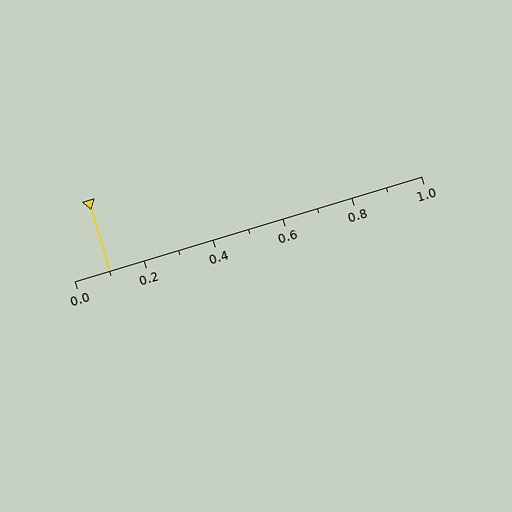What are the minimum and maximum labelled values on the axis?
The axis runs from 0.0 to 1.0.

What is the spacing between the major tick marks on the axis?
The major ticks are spaced 0.2 apart.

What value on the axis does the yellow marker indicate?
The marker indicates approximately 0.1.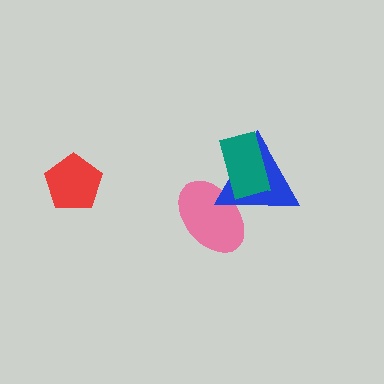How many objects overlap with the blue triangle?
2 objects overlap with the blue triangle.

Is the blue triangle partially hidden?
Yes, it is partially covered by another shape.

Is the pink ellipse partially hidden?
Yes, it is partially covered by another shape.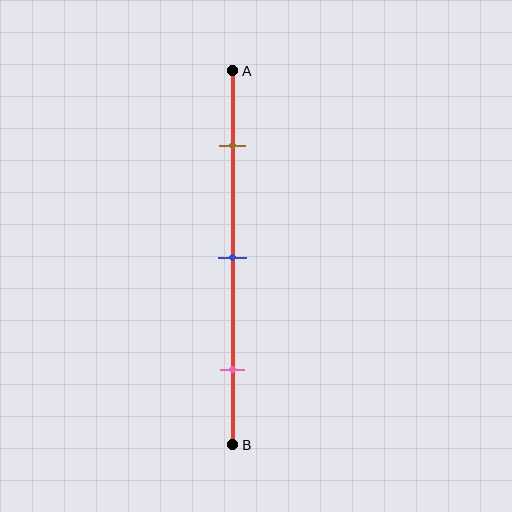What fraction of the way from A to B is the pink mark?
The pink mark is approximately 80% (0.8) of the way from A to B.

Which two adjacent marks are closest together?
The brown and blue marks are the closest adjacent pair.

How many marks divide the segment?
There are 3 marks dividing the segment.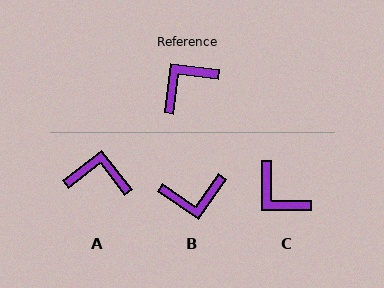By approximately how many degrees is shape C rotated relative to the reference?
Approximately 97 degrees counter-clockwise.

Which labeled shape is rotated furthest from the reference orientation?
B, about 152 degrees away.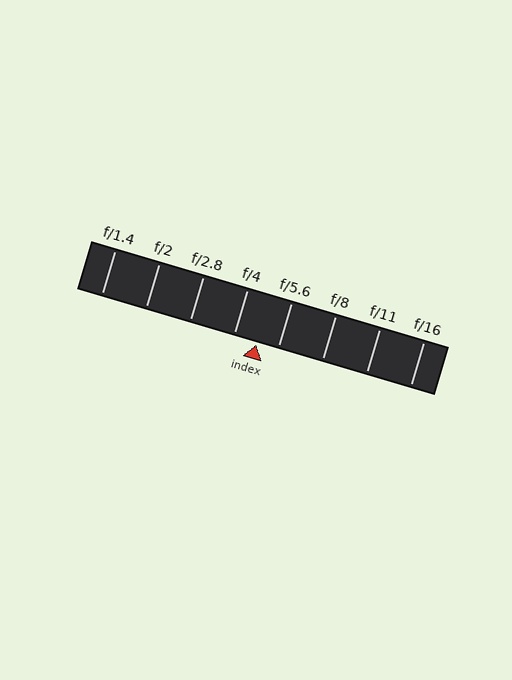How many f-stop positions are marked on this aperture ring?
There are 8 f-stop positions marked.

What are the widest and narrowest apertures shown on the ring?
The widest aperture shown is f/1.4 and the narrowest is f/16.